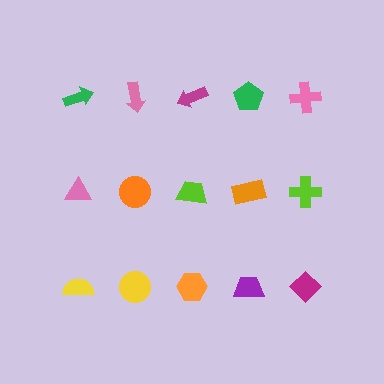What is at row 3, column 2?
A yellow circle.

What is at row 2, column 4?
An orange rectangle.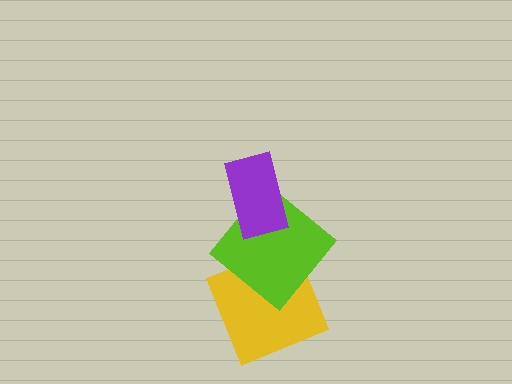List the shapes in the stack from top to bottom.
From top to bottom: the purple rectangle, the lime diamond, the yellow square.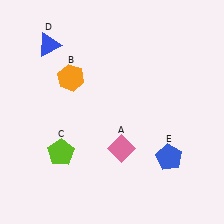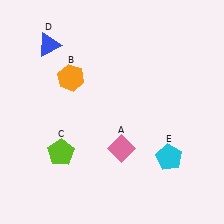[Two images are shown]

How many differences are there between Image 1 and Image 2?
There is 1 difference between the two images.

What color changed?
The pentagon (E) changed from blue in Image 1 to cyan in Image 2.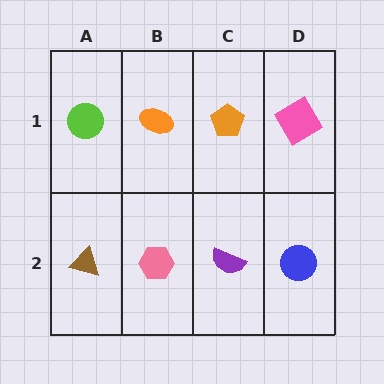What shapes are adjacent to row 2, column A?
A lime circle (row 1, column A), a pink hexagon (row 2, column B).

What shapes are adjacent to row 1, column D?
A blue circle (row 2, column D), an orange pentagon (row 1, column C).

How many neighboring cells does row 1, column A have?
2.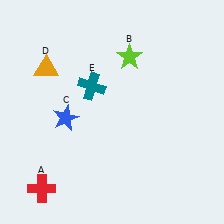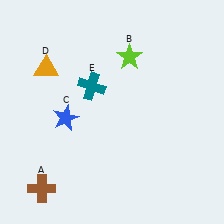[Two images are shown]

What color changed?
The cross (A) changed from red in Image 1 to brown in Image 2.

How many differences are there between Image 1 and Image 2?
There is 1 difference between the two images.